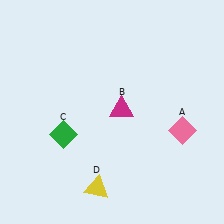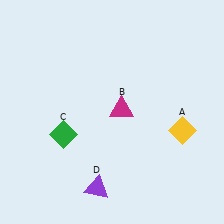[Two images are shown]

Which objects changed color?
A changed from pink to yellow. D changed from yellow to purple.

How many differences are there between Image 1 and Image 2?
There are 2 differences between the two images.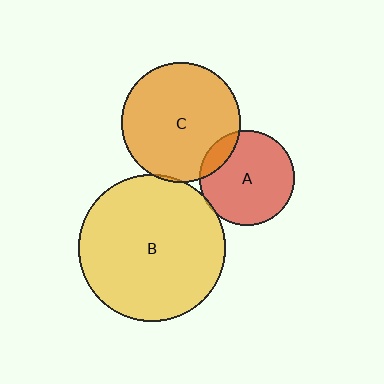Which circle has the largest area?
Circle B (yellow).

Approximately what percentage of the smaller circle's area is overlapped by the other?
Approximately 5%.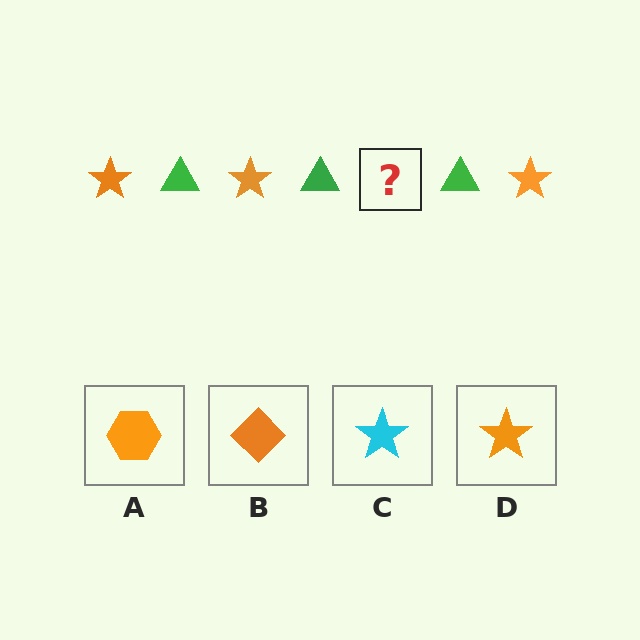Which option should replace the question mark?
Option D.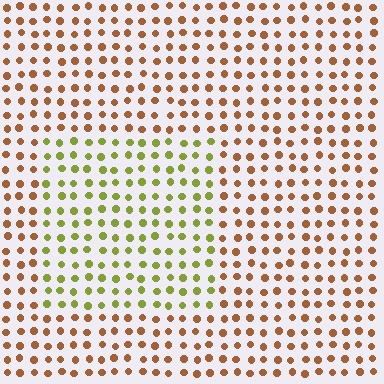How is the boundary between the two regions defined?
The boundary is defined purely by a slight shift in hue (about 53 degrees). Spacing, size, and orientation are identical on both sides.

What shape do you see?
I see a rectangle.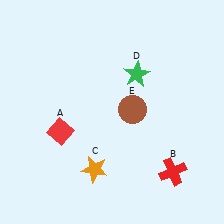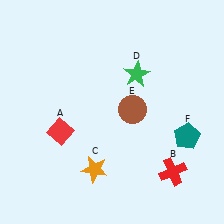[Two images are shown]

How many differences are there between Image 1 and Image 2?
There is 1 difference between the two images.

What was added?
A teal pentagon (F) was added in Image 2.